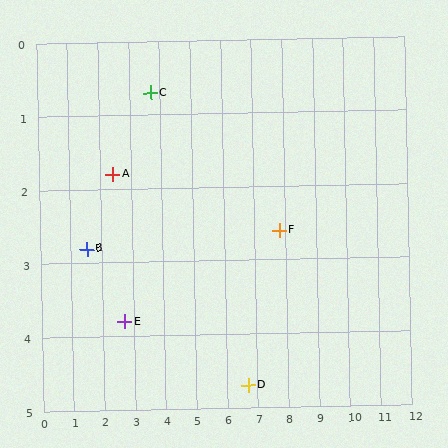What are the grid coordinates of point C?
Point C is at approximately (3.7, 0.7).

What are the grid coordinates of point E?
Point E is at approximately (2.7, 3.8).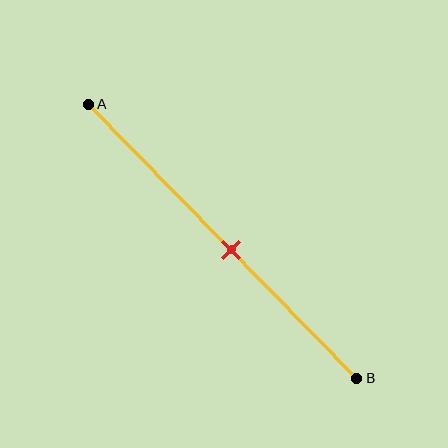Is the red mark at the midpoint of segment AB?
No, the mark is at about 55% from A, not at the 50% midpoint.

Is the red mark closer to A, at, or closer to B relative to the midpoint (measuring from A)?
The red mark is closer to point B than the midpoint of segment AB.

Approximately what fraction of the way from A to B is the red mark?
The red mark is approximately 55% of the way from A to B.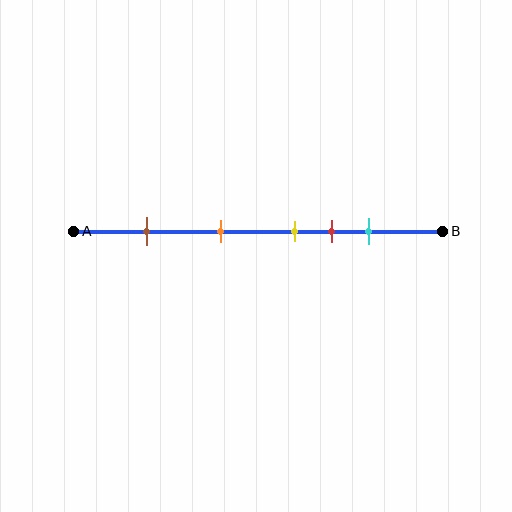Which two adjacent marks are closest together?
The yellow and red marks are the closest adjacent pair.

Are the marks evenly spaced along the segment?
No, the marks are not evenly spaced.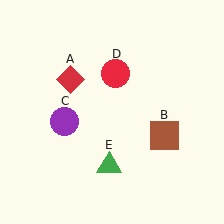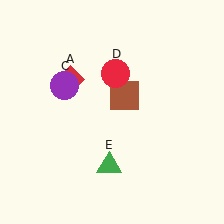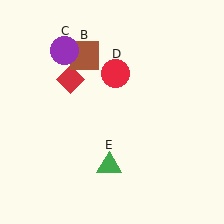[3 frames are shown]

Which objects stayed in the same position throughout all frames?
Red diamond (object A) and red circle (object D) and green triangle (object E) remained stationary.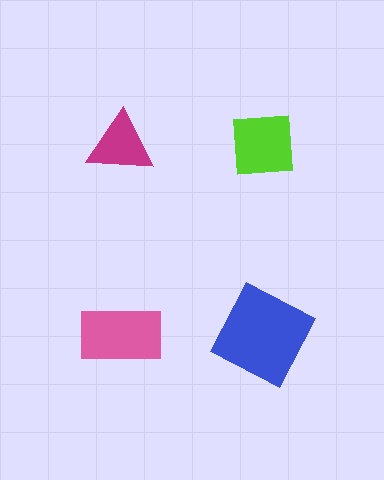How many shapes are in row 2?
2 shapes.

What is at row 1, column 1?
A magenta triangle.